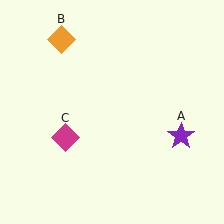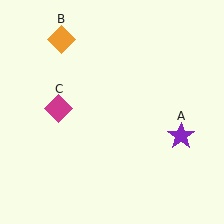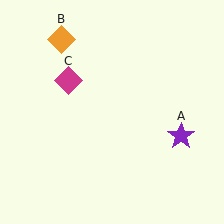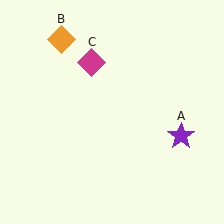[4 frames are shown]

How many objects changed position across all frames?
1 object changed position: magenta diamond (object C).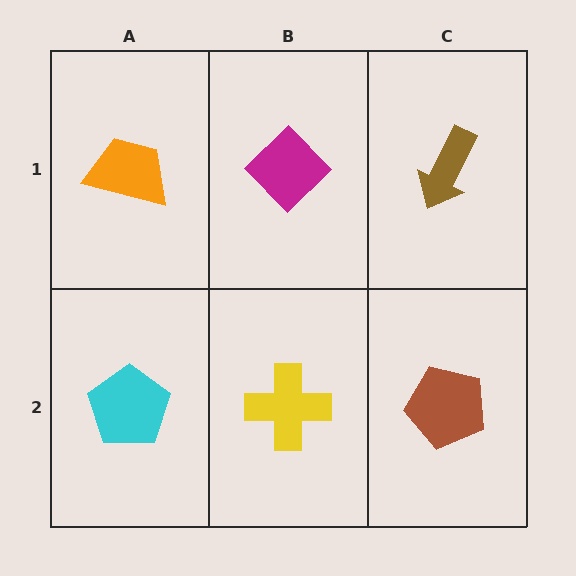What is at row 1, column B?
A magenta diamond.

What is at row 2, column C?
A brown pentagon.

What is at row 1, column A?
An orange trapezoid.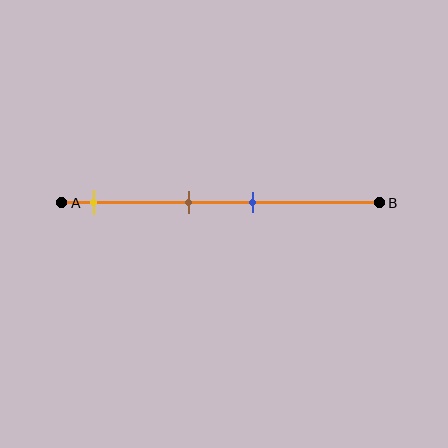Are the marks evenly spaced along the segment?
No, the marks are not evenly spaced.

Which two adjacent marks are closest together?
The brown and blue marks are the closest adjacent pair.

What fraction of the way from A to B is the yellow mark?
The yellow mark is approximately 10% (0.1) of the way from A to B.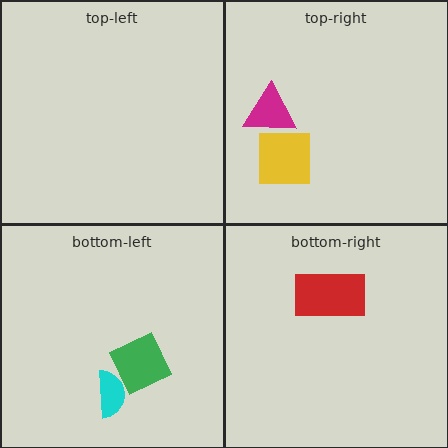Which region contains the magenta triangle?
The top-right region.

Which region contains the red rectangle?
The bottom-right region.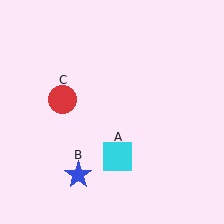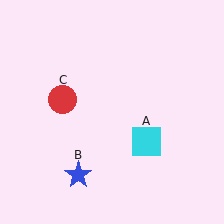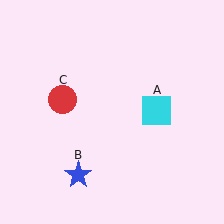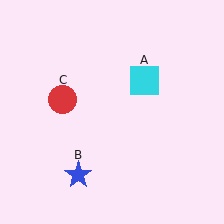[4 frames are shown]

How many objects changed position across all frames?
1 object changed position: cyan square (object A).